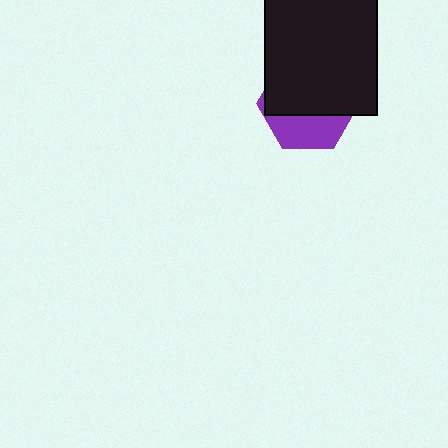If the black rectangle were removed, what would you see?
You would see the complete purple hexagon.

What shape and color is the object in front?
The object in front is a black rectangle.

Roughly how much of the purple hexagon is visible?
A small part of it is visible (roughly 36%).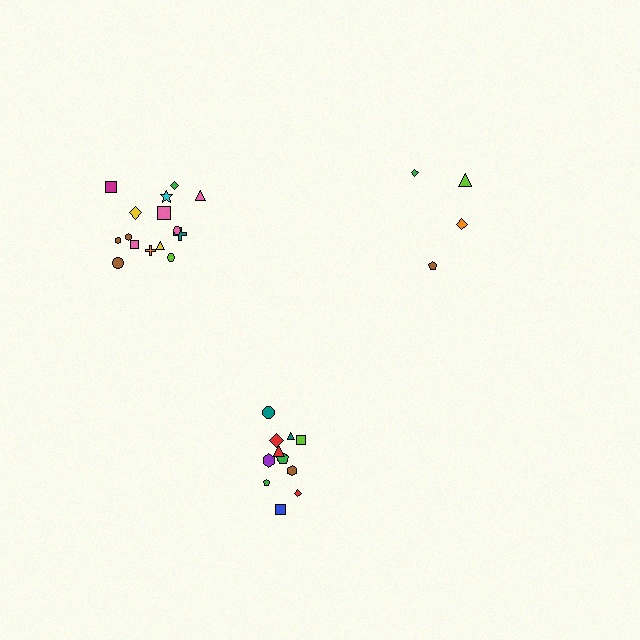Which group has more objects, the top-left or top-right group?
The top-left group.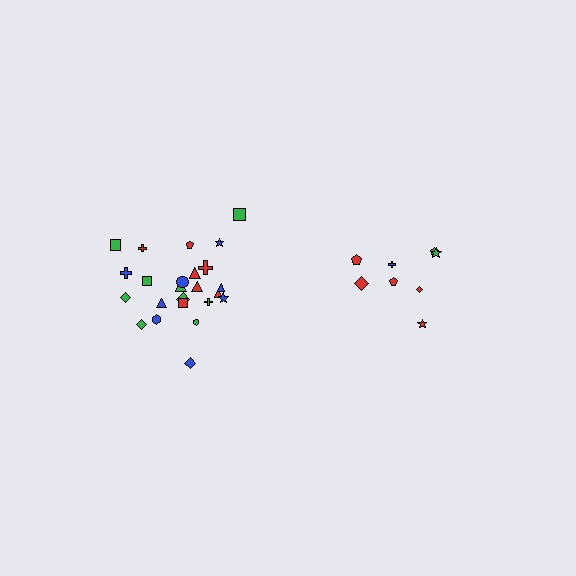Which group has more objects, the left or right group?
The left group.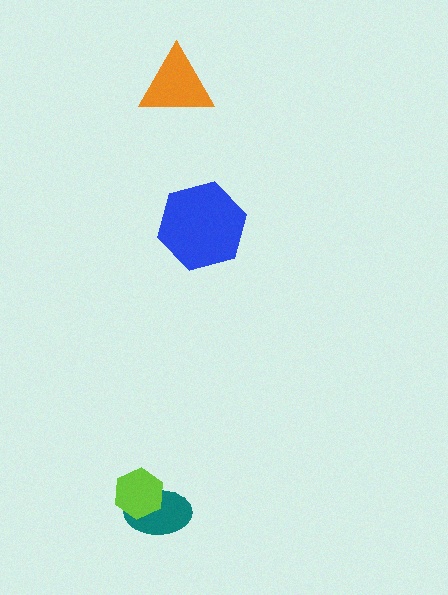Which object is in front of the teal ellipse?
The lime hexagon is in front of the teal ellipse.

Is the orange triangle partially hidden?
No, no other shape covers it.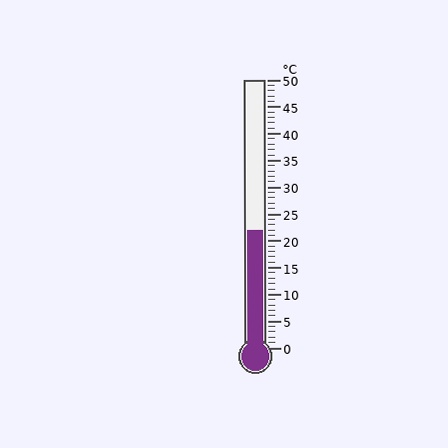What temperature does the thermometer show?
The thermometer shows approximately 22°C.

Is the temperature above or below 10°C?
The temperature is above 10°C.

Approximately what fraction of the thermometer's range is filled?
The thermometer is filled to approximately 45% of its range.